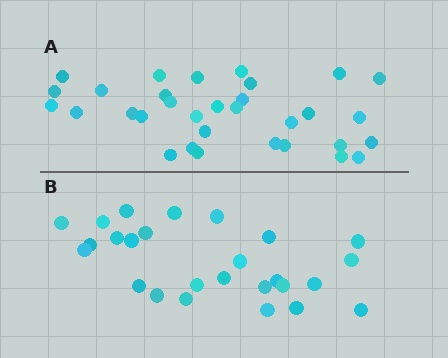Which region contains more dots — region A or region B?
Region A (the top region) has more dots.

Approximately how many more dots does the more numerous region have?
Region A has about 6 more dots than region B.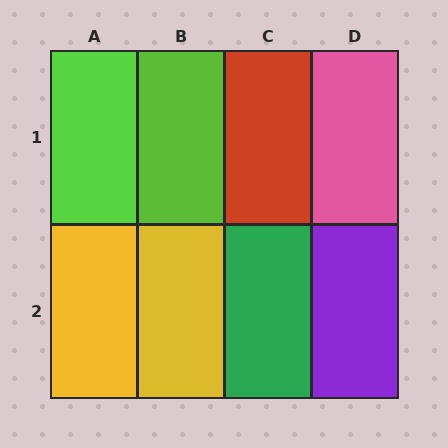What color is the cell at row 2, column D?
Purple.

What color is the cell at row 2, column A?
Yellow.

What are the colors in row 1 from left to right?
Lime, lime, red, pink.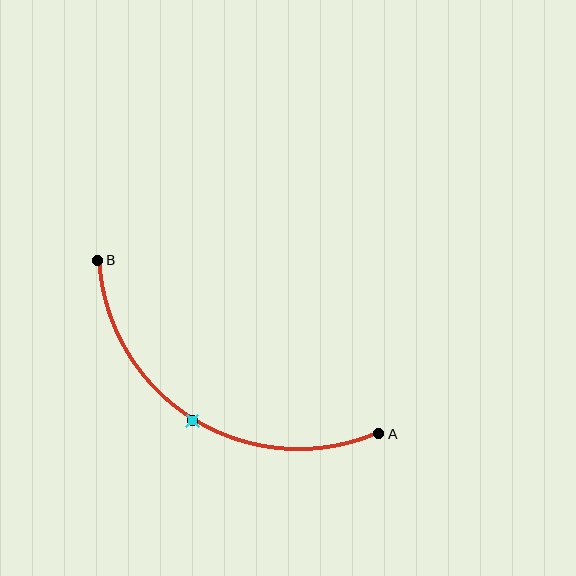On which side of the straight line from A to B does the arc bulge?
The arc bulges below the straight line connecting A and B.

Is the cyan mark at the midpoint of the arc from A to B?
Yes. The cyan mark lies on the arc at equal arc-length from both A and B — it is the arc midpoint.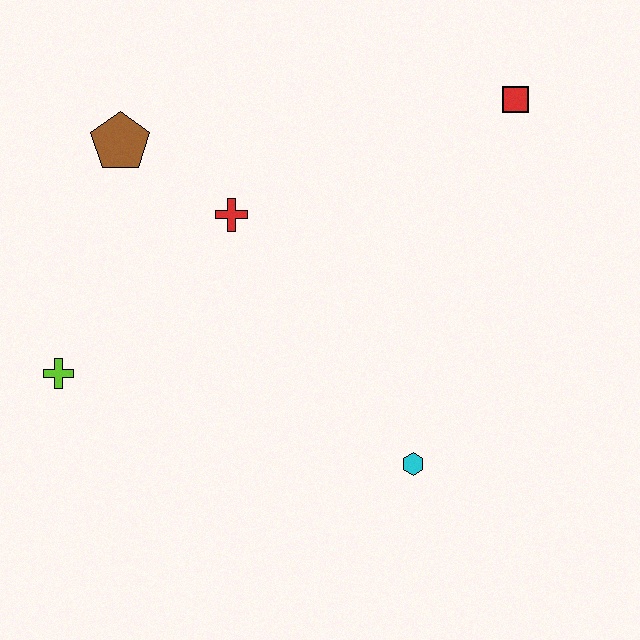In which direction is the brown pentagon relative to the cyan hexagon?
The brown pentagon is above the cyan hexagon.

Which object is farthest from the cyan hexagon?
The brown pentagon is farthest from the cyan hexagon.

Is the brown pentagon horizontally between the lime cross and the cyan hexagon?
Yes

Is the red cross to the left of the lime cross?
No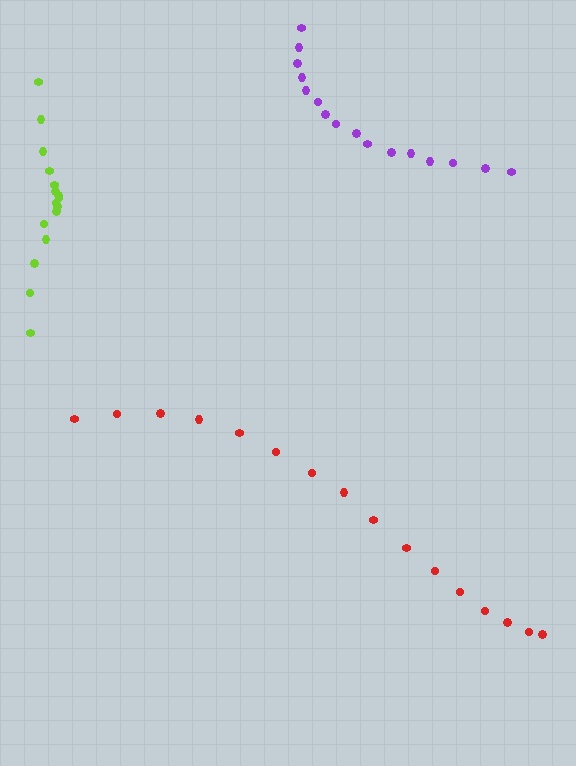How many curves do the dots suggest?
There are 3 distinct paths.